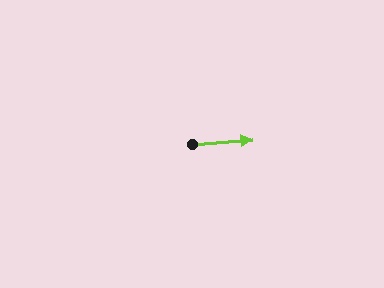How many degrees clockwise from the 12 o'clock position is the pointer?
Approximately 86 degrees.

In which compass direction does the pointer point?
East.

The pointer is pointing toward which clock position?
Roughly 3 o'clock.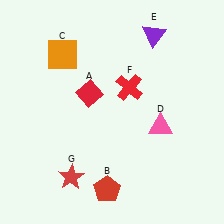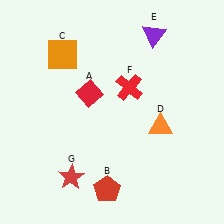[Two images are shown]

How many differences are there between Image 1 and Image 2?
There is 1 difference between the two images.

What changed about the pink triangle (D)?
In Image 1, D is pink. In Image 2, it changed to orange.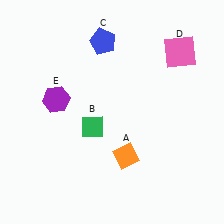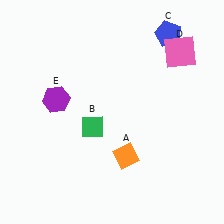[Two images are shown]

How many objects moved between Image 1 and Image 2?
1 object moved between the two images.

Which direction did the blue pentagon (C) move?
The blue pentagon (C) moved right.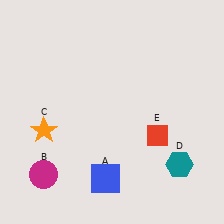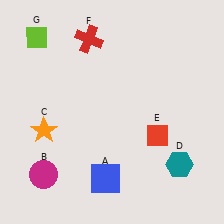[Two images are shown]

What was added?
A red cross (F), a lime diamond (G) were added in Image 2.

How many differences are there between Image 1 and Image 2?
There are 2 differences between the two images.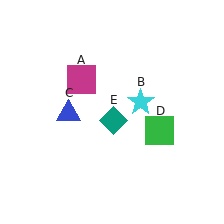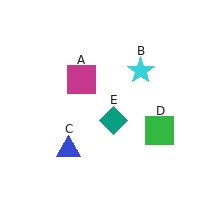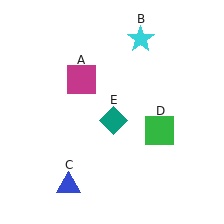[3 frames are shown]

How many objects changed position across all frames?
2 objects changed position: cyan star (object B), blue triangle (object C).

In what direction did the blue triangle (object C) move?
The blue triangle (object C) moved down.